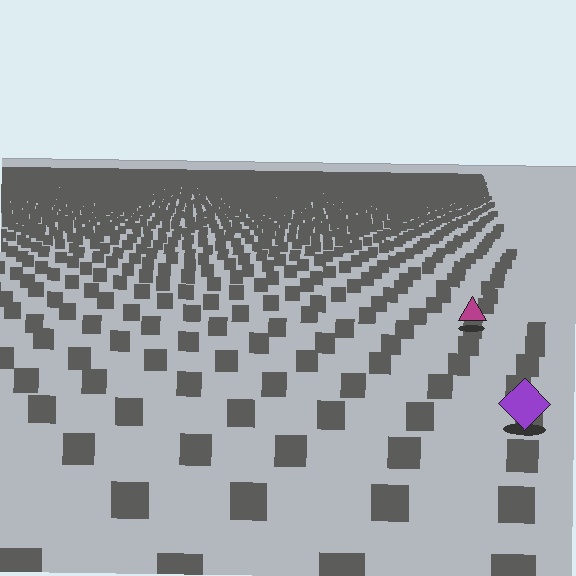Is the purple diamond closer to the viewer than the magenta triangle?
Yes. The purple diamond is closer — you can tell from the texture gradient: the ground texture is coarser near it.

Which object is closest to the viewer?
The purple diamond is closest. The texture marks near it are larger and more spread out.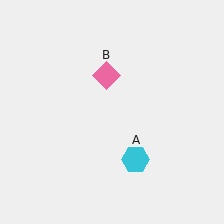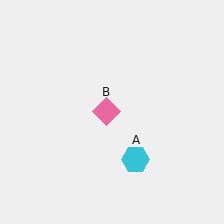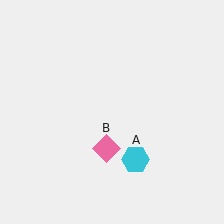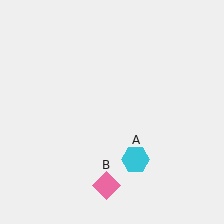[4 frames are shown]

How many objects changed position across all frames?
1 object changed position: pink diamond (object B).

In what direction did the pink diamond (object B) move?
The pink diamond (object B) moved down.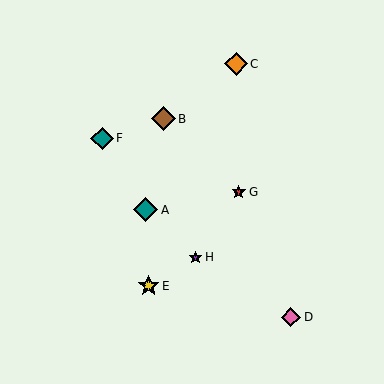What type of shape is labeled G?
Shape G is a red star.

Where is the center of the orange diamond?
The center of the orange diamond is at (236, 64).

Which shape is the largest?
The teal diamond (labeled A) is the largest.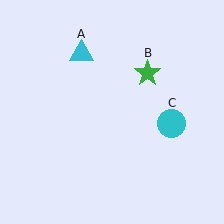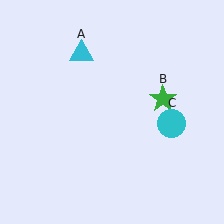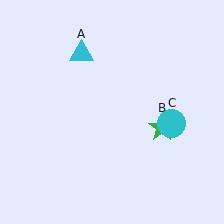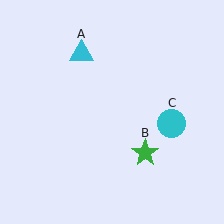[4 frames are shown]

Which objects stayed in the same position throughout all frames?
Cyan triangle (object A) and cyan circle (object C) remained stationary.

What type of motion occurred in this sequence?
The green star (object B) rotated clockwise around the center of the scene.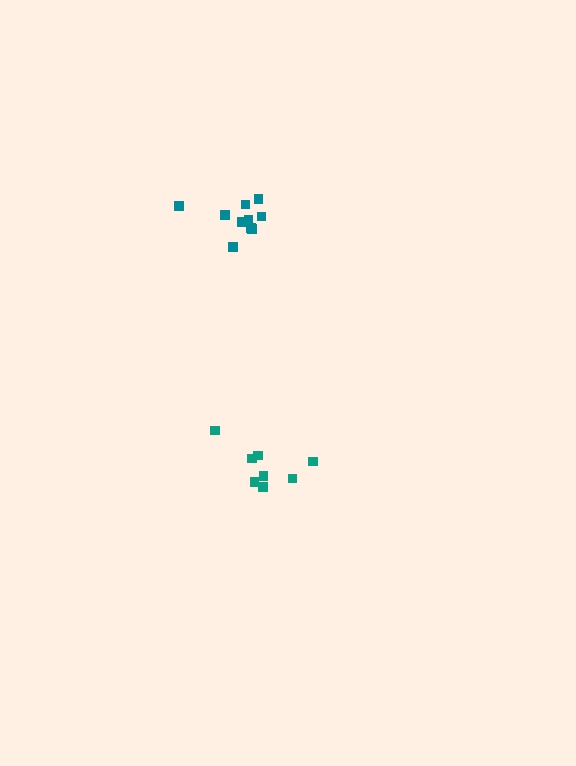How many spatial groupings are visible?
There are 2 spatial groupings.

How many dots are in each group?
Group 1: 8 dots, Group 2: 10 dots (18 total).